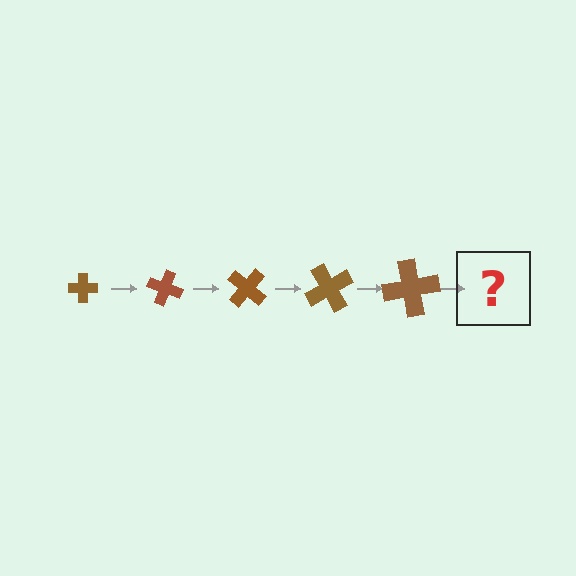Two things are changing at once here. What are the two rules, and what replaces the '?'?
The two rules are that the cross grows larger each step and it rotates 20 degrees each step. The '?' should be a cross, larger than the previous one and rotated 100 degrees from the start.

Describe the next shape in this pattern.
It should be a cross, larger than the previous one and rotated 100 degrees from the start.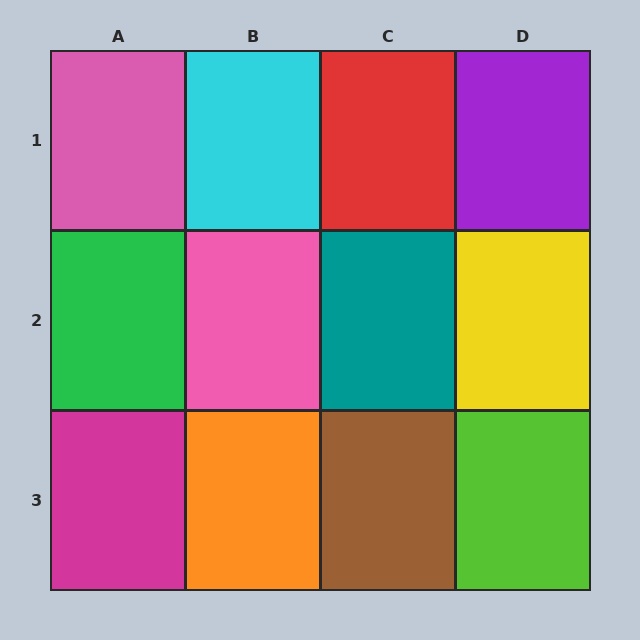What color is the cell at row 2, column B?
Pink.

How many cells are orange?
1 cell is orange.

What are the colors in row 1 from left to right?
Pink, cyan, red, purple.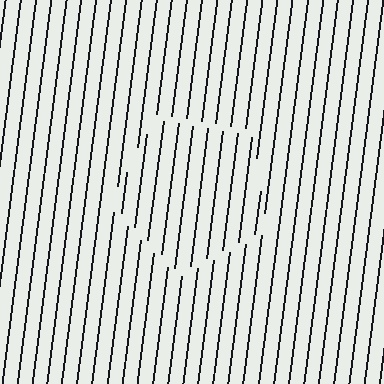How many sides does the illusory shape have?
5 sides — the line-ends trace a pentagon.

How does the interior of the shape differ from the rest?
The interior of the shape contains the same grating, shifted by half a period — the contour is defined by the phase discontinuity where line-ends from the inner and outer gratings abut.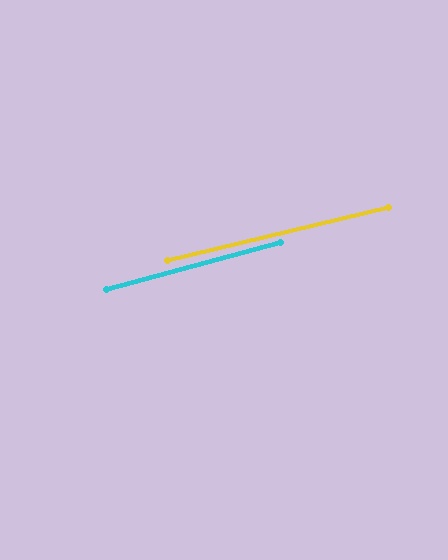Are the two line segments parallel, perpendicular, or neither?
Parallel — their directions differ by only 1.7°.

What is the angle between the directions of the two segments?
Approximately 2 degrees.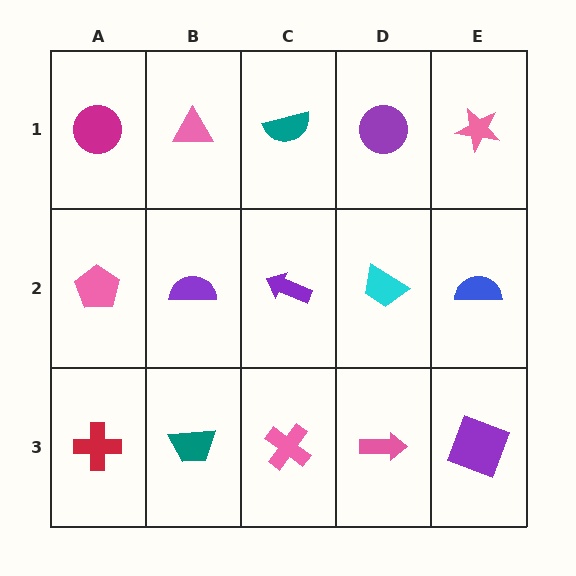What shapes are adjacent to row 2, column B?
A pink triangle (row 1, column B), a teal trapezoid (row 3, column B), a pink pentagon (row 2, column A), a purple arrow (row 2, column C).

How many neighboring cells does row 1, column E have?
2.